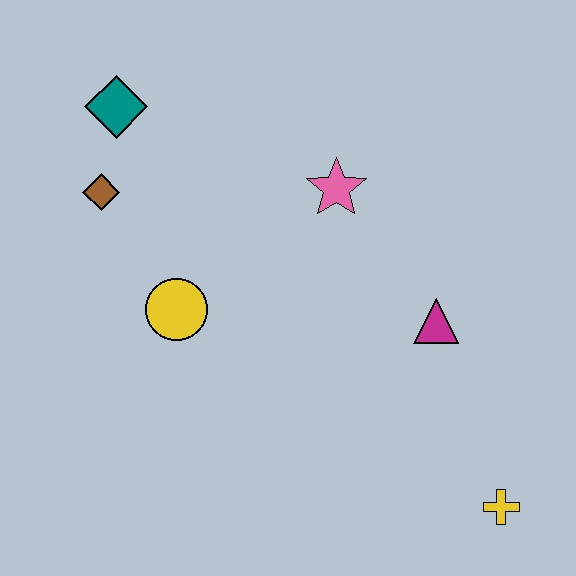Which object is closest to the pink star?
The magenta triangle is closest to the pink star.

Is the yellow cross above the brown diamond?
No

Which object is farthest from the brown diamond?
The yellow cross is farthest from the brown diamond.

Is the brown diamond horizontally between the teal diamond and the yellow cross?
No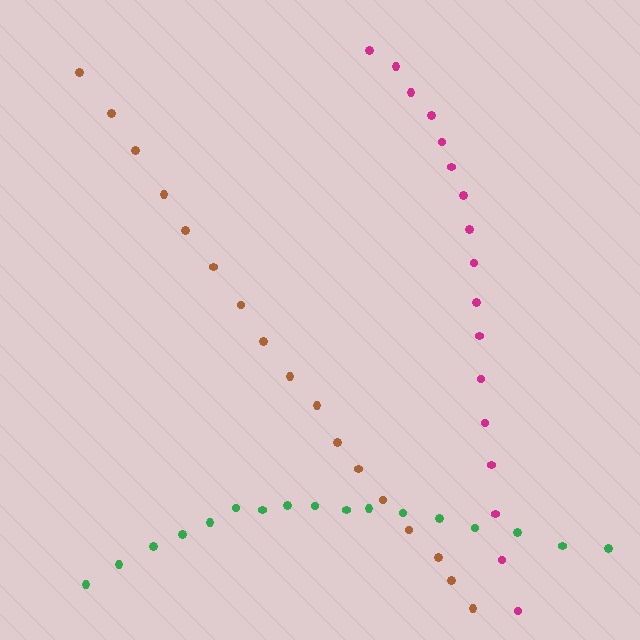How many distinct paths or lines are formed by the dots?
There are 3 distinct paths.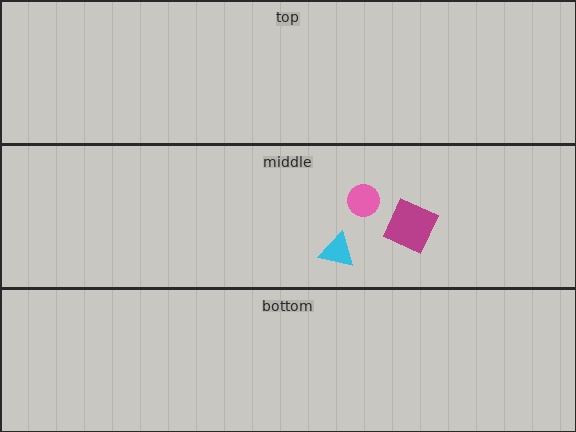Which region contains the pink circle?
The middle region.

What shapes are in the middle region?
The cyan triangle, the pink circle, the magenta square.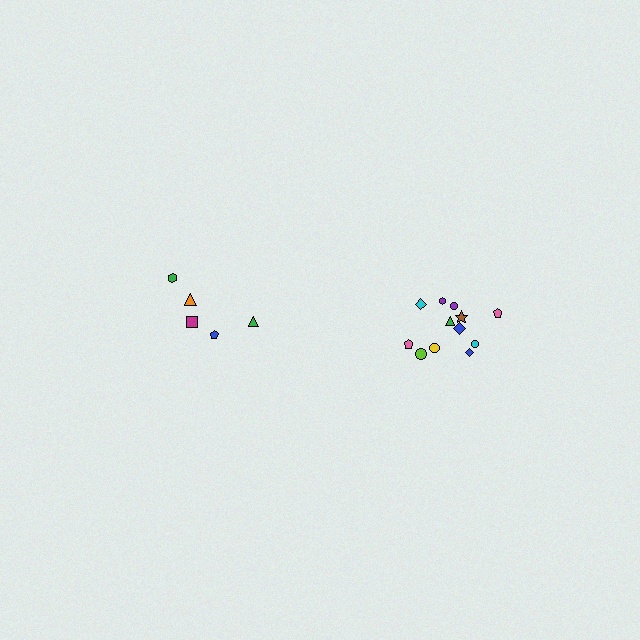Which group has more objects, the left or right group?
The right group.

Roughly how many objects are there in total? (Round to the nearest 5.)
Roughly 15 objects in total.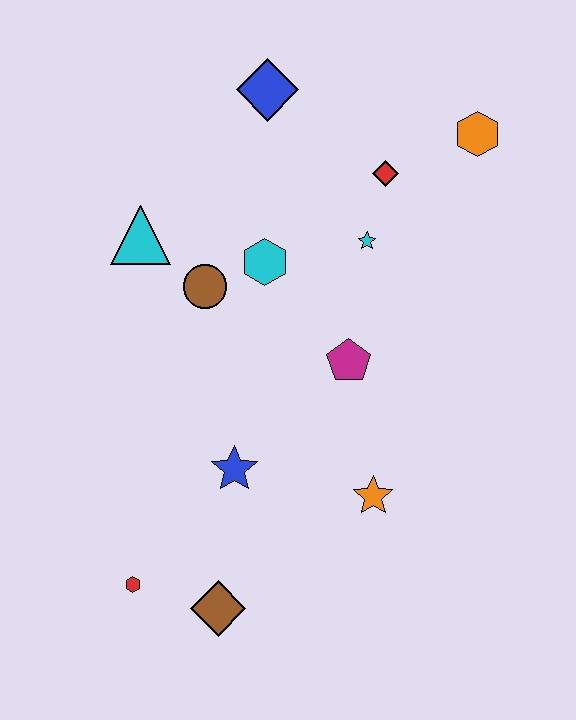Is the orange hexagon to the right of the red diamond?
Yes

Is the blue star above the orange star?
Yes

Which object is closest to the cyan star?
The red diamond is closest to the cyan star.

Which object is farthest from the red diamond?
The red hexagon is farthest from the red diamond.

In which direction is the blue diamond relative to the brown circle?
The blue diamond is above the brown circle.